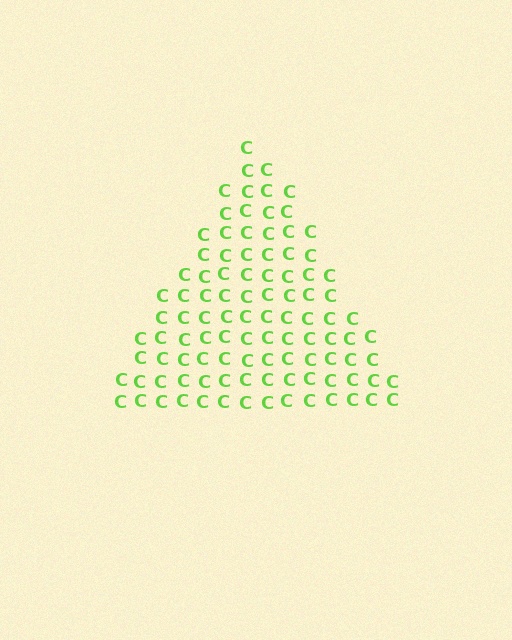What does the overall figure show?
The overall figure shows a triangle.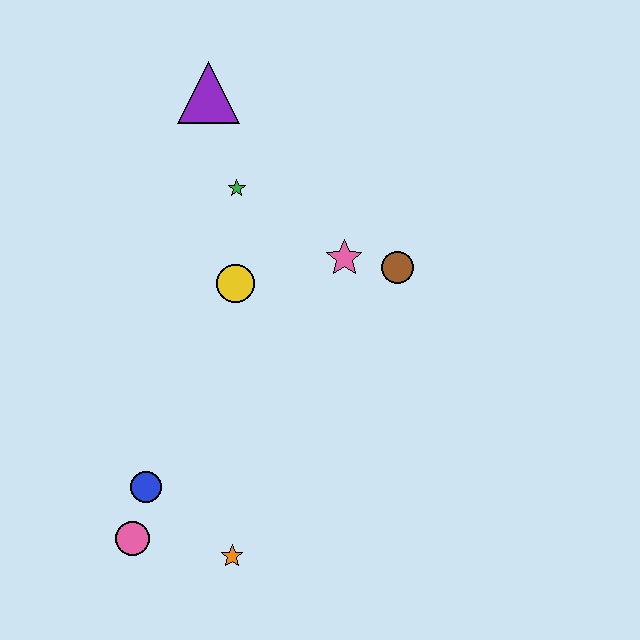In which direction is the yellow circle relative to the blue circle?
The yellow circle is above the blue circle.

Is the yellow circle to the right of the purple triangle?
Yes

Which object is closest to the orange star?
The pink circle is closest to the orange star.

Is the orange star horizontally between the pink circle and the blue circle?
No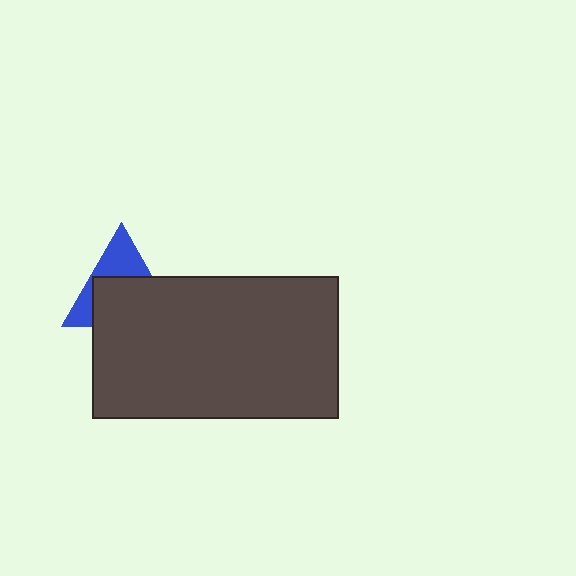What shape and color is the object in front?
The object in front is a dark gray rectangle.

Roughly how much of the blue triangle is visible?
A small part of it is visible (roughly 39%).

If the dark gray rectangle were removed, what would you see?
You would see the complete blue triangle.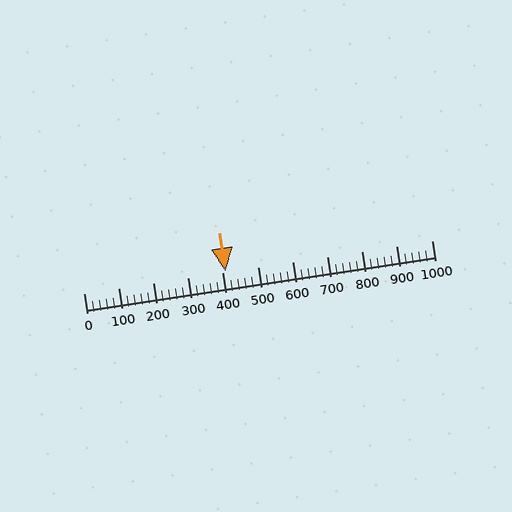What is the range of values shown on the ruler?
The ruler shows values from 0 to 1000.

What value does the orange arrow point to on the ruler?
The orange arrow points to approximately 408.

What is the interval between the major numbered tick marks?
The major tick marks are spaced 100 units apart.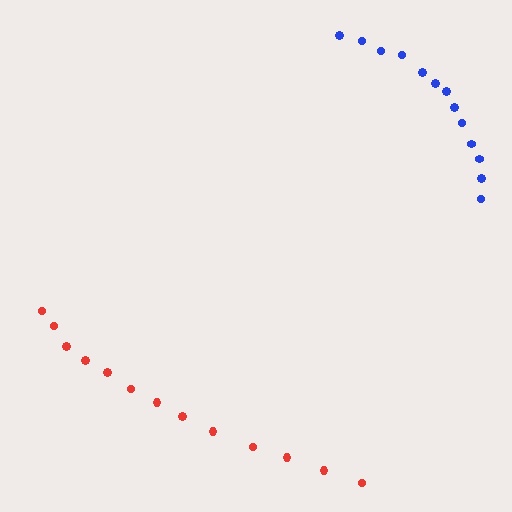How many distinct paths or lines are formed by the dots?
There are 2 distinct paths.